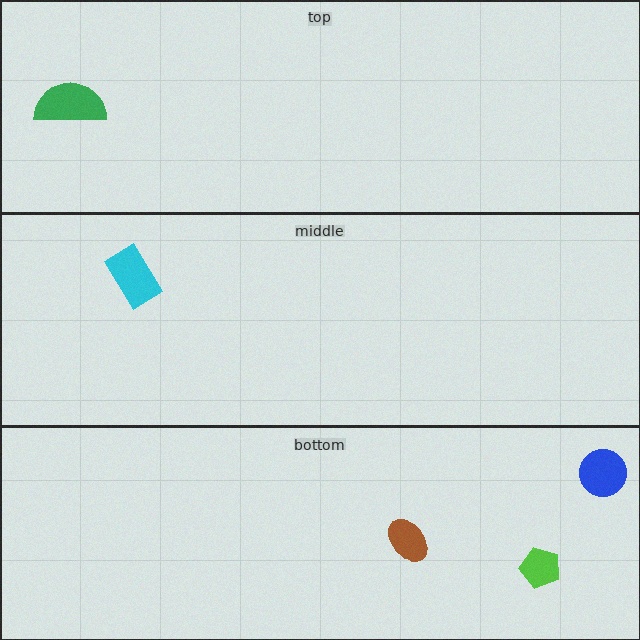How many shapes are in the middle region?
1.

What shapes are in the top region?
The green semicircle.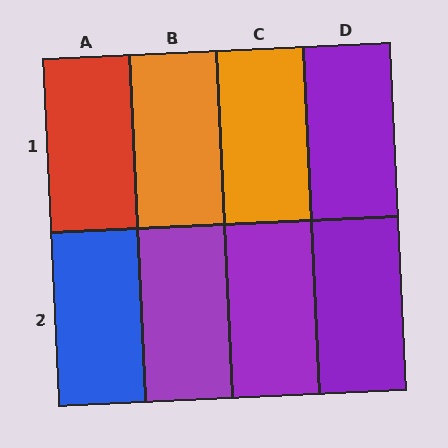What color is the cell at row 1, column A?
Red.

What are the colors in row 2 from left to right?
Blue, purple, purple, purple.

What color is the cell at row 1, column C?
Orange.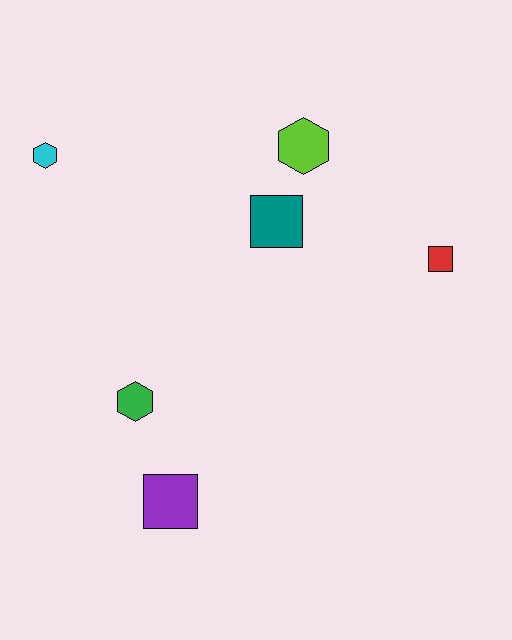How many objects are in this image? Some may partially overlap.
There are 6 objects.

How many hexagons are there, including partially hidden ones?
There are 3 hexagons.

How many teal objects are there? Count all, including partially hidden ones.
There is 1 teal object.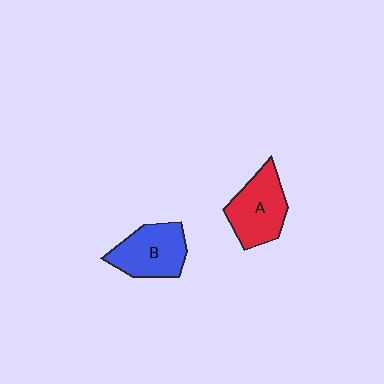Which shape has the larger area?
Shape A (red).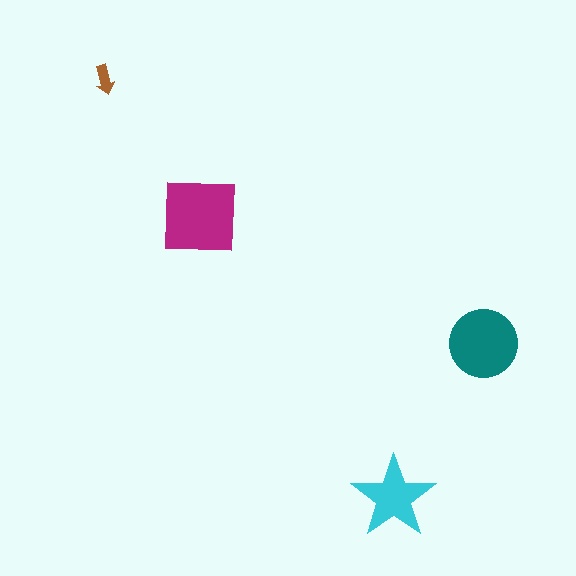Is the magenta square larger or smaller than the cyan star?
Larger.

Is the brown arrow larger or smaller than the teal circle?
Smaller.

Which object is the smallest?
The brown arrow.